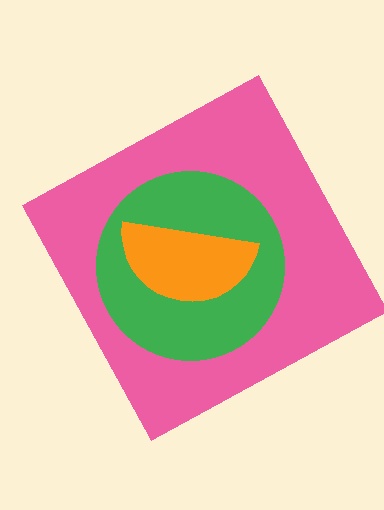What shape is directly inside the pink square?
The green circle.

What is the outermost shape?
The pink square.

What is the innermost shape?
The orange semicircle.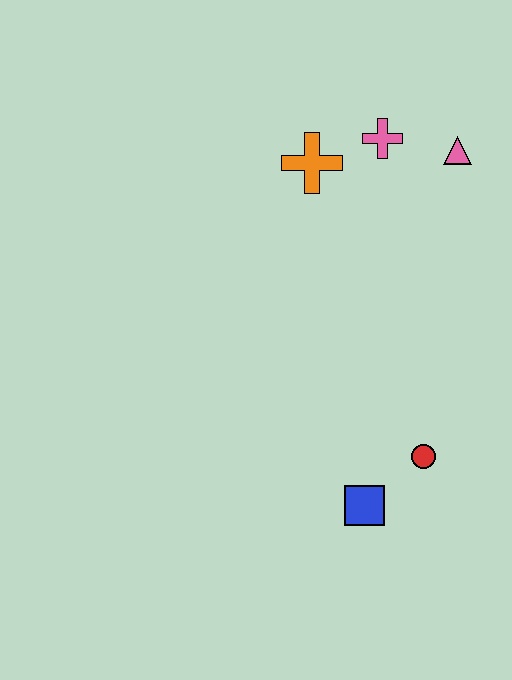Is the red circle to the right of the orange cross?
Yes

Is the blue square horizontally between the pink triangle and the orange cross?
Yes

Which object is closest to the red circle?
The blue square is closest to the red circle.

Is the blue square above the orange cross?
No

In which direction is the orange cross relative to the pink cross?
The orange cross is to the left of the pink cross.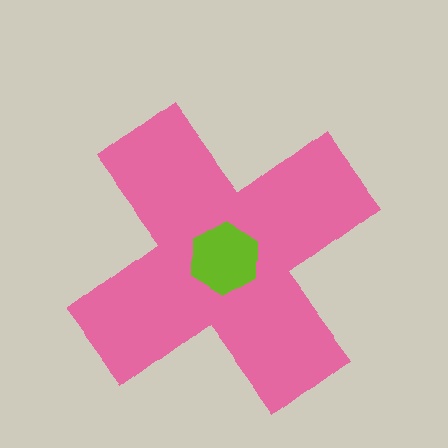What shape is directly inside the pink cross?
The lime hexagon.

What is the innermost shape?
The lime hexagon.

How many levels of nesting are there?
2.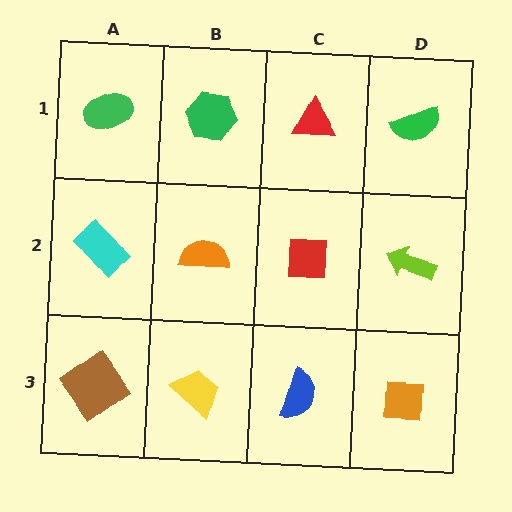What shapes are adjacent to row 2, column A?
A green ellipse (row 1, column A), a brown diamond (row 3, column A), an orange semicircle (row 2, column B).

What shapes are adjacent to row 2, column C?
A red triangle (row 1, column C), a blue semicircle (row 3, column C), an orange semicircle (row 2, column B), a lime arrow (row 2, column D).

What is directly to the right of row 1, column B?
A red triangle.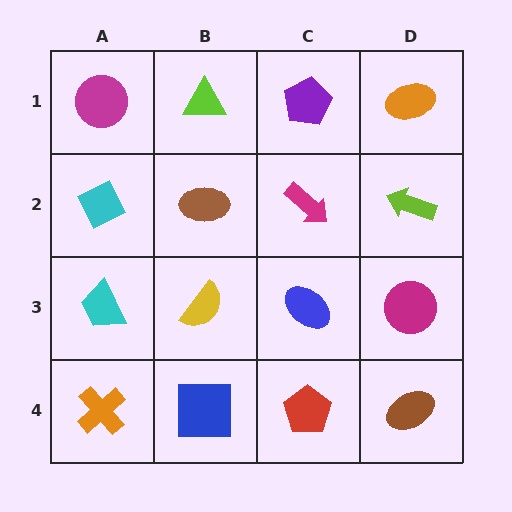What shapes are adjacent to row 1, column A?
A cyan diamond (row 2, column A), a lime triangle (row 1, column B).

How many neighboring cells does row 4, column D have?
2.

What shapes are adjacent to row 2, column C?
A purple pentagon (row 1, column C), a blue ellipse (row 3, column C), a brown ellipse (row 2, column B), a lime arrow (row 2, column D).